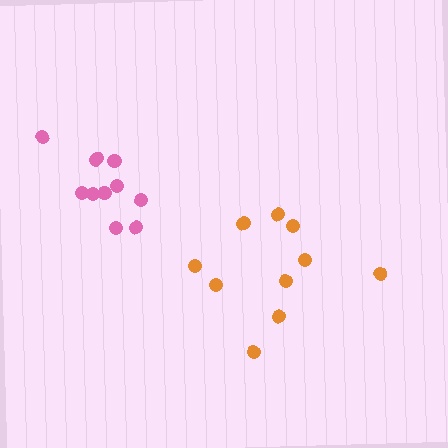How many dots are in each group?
Group 1: 12 dots, Group 2: 10 dots (22 total).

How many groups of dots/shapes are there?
There are 2 groups.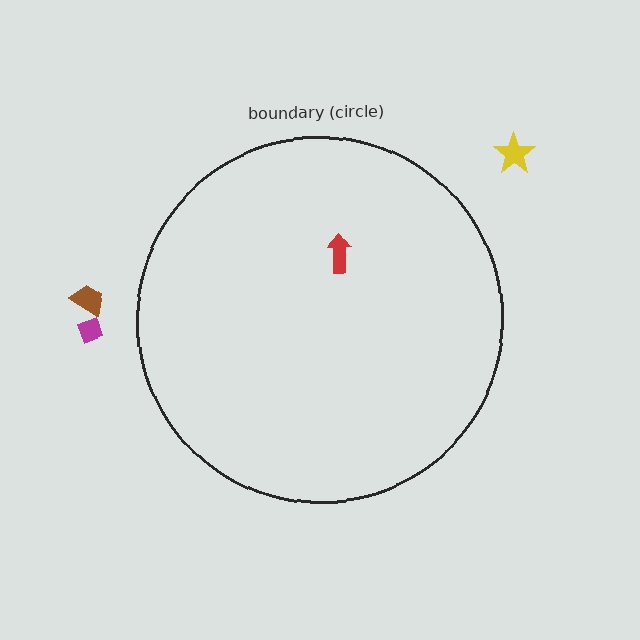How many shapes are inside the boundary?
1 inside, 3 outside.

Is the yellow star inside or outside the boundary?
Outside.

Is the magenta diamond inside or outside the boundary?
Outside.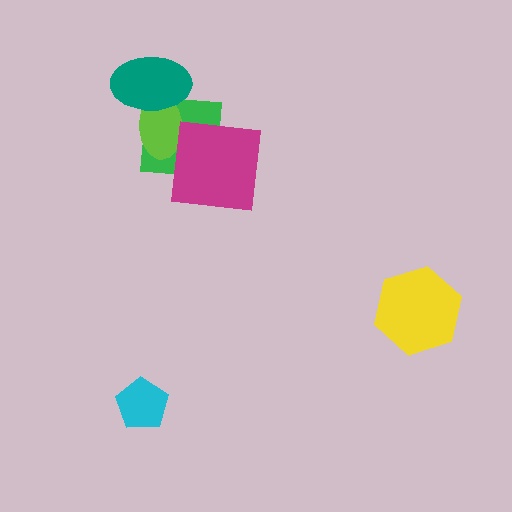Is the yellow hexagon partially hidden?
No, no other shape covers it.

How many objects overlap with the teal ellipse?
2 objects overlap with the teal ellipse.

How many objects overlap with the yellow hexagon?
0 objects overlap with the yellow hexagon.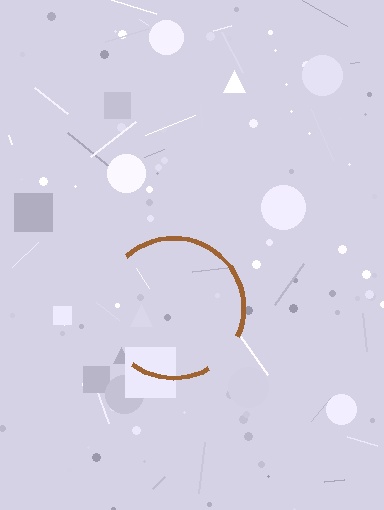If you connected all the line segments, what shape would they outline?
They would outline a circle.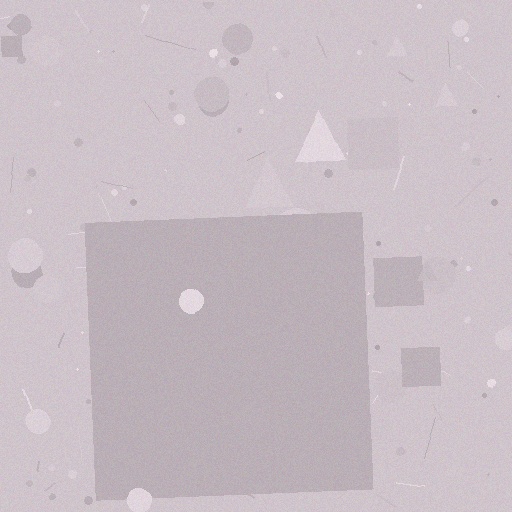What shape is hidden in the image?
A square is hidden in the image.